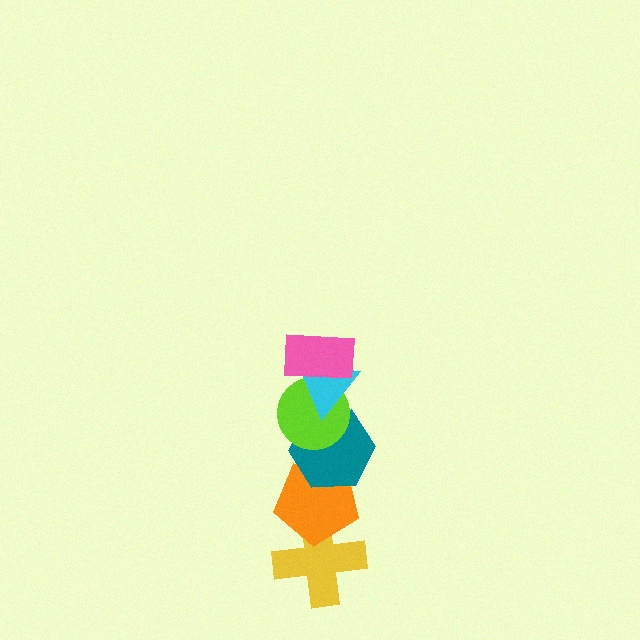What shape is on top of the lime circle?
The cyan triangle is on top of the lime circle.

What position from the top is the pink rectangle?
The pink rectangle is 1st from the top.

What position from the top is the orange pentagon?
The orange pentagon is 5th from the top.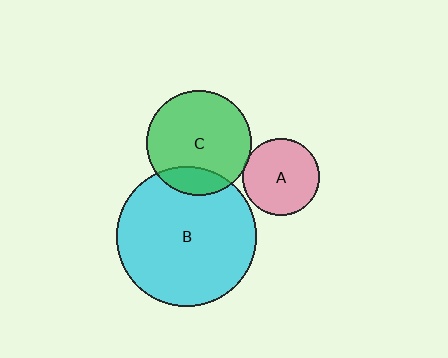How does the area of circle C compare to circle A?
Approximately 1.9 times.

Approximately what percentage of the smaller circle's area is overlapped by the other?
Approximately 5%.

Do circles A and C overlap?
Yes.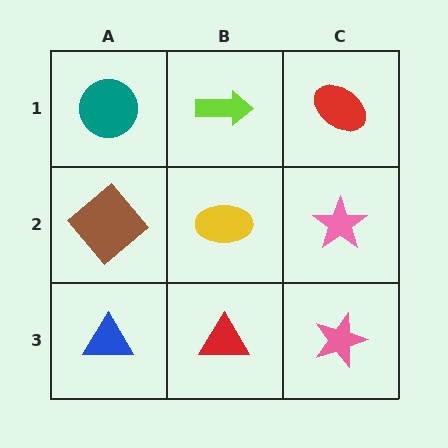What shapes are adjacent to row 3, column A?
A brown diamond (row 2, column A), a red triangle (row 3, column B).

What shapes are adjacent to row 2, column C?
A red ellipse (row 1, column C), a pink star (row 3, column C), a yellow ellipse (row 2, column B).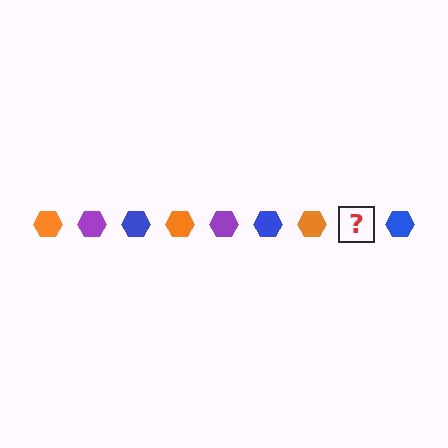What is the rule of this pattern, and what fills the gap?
The rule is that the pattern cycles through orange, purple, blue hexagons. The gap should be filled with a purple hexagon.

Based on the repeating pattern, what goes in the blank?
The blank should be a purple hexagon.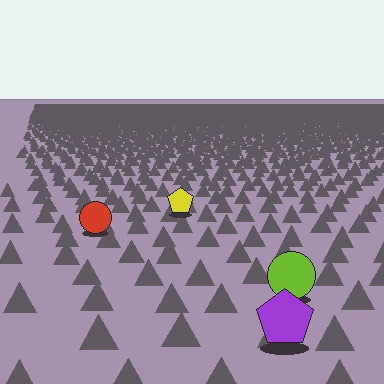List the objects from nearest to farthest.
From nearest to farthest: the purple pentagon, the lime circle, the red circle, the yellow pentagon.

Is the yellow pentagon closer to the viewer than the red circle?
No. The red circle is closer — you can tell from the texture gradient: the ground texture is coarser near it.